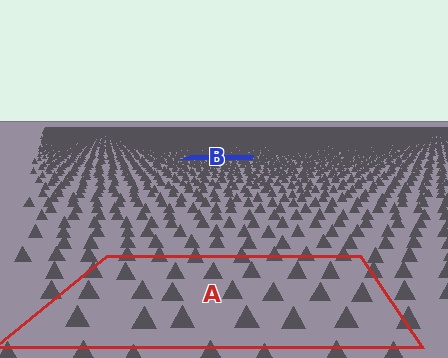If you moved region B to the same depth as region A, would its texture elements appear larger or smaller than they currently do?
They would appear larger. At a closer depth, the same texture elements are projected at a bigger on-screen size.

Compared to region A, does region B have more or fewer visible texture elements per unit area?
Region B has more texture elements per unit area — they are packed more densely because it is farther away.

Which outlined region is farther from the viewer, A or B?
Region B is farther from the viewer — the texture elements inside it appear smaller and more densely packed.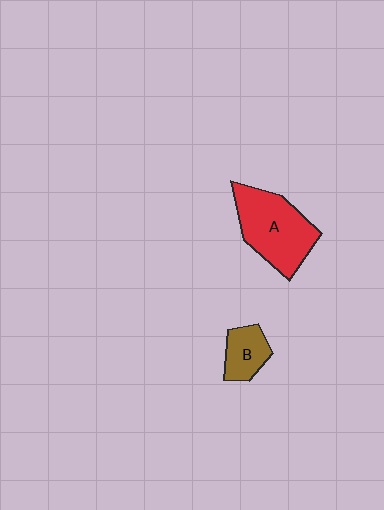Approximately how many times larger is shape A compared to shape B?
Approximately 2.3 times.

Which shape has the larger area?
Shape A (red).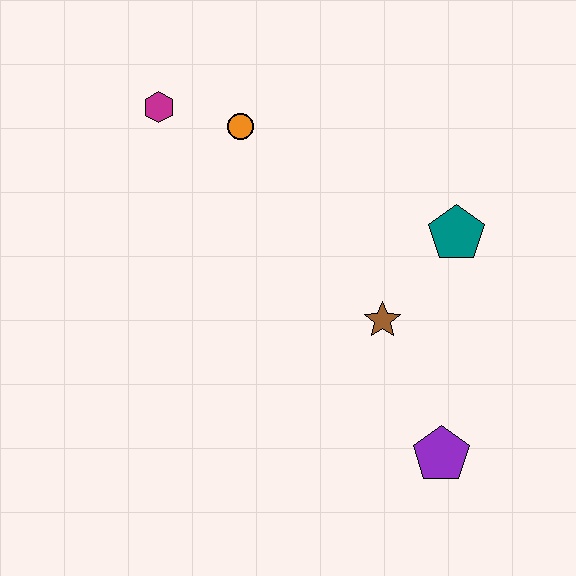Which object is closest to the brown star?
The teal pentagon is closest to the brown star.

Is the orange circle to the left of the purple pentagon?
Yes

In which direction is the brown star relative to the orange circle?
The brown star is below the orange circle.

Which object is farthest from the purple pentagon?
The magenta hexagon is farthest from the purple pentagon.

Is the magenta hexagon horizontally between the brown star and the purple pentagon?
No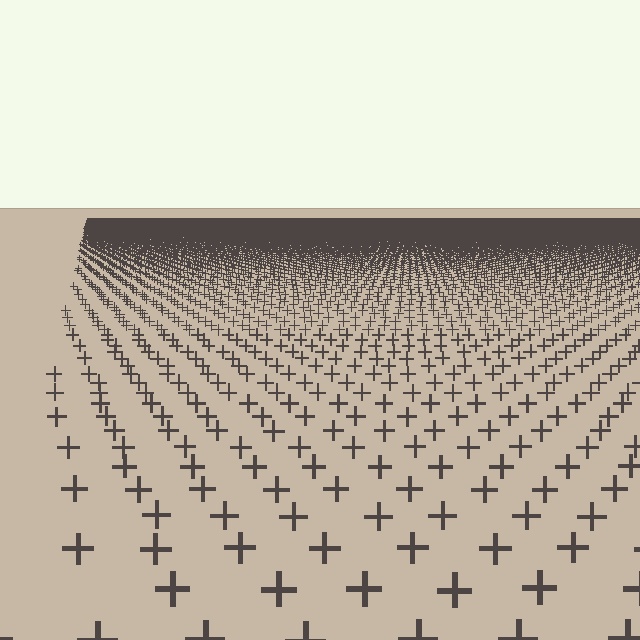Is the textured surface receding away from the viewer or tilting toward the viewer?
The surface is receding away from the viewer. Texture elements get smaller and denser toward the top.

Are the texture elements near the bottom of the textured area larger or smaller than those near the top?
Larger. Near the bottom, elements are closer to the viewer and appear at a bigger on-screen size.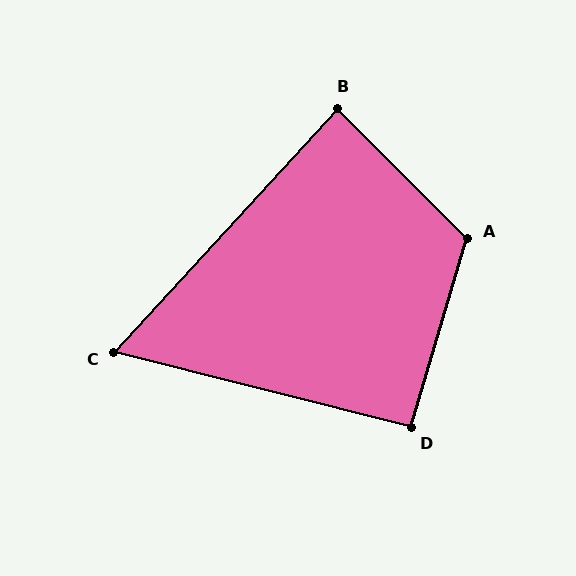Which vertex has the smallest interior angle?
C, at approximately 62 degrees.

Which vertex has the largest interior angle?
A, at approximately 118 degrees.